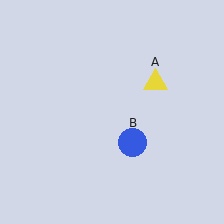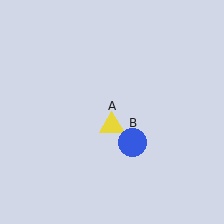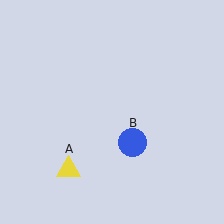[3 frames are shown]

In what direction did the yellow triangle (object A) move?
The yellow triangle (object A) moved down and to the left.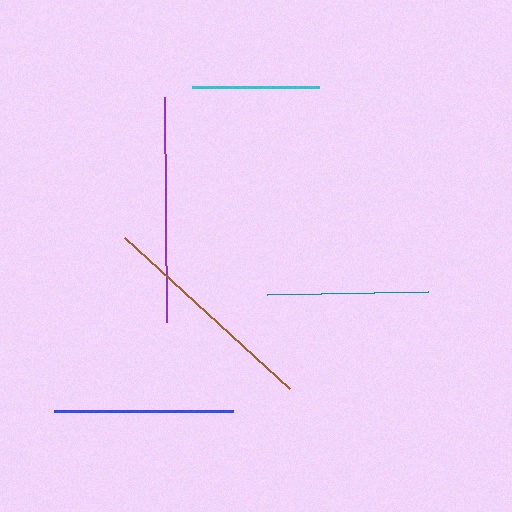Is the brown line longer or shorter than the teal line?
The brown line is longer than the teal line.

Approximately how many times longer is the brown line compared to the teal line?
The brown line is approximately 1.4 times the length of the teal line.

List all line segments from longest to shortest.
From longest to shortest: purple, brown, blue, teal, cyan.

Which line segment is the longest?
The purple line is the longest at approximately 226 pixels.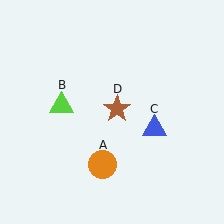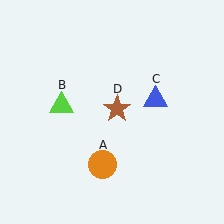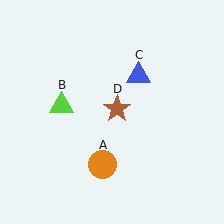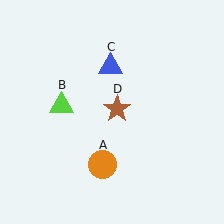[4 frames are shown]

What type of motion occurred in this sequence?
The blue triangle (object C) rotated counterclockwise around the center of the scene.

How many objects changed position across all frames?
1 object changed position: blue triangle (object C).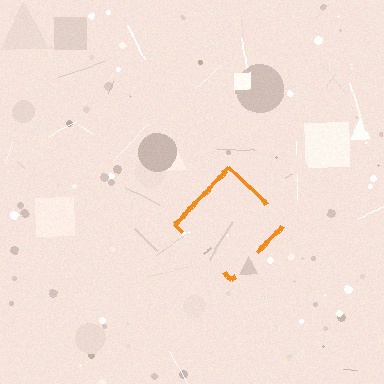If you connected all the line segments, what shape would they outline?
They would outline a diamond.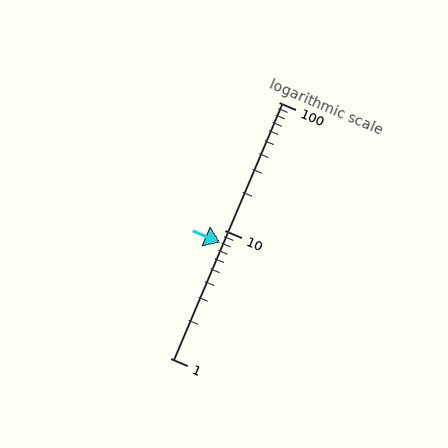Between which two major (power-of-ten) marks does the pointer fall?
The pointer is between 1 and 10.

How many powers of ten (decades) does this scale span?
The scale spans 2 decades, from 1 to 100.